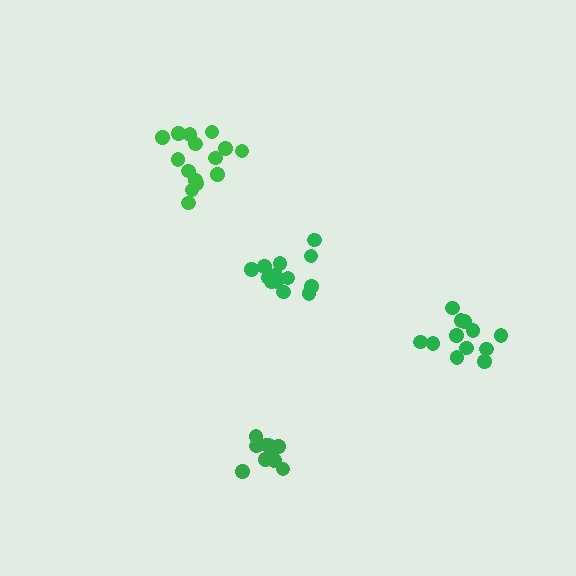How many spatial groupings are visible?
There are 4 spatial groupings.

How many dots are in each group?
Group 1: 12 dots, Group 2: 10 dots, Group 3: 14 dots, Group 4: 15 dots (51 total).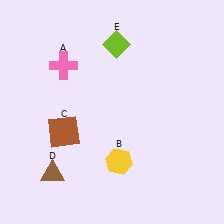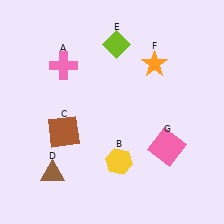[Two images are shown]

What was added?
An orange star (F), a pink square (G) were added in Image 2.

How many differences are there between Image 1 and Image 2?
There are 2 differences between the two images.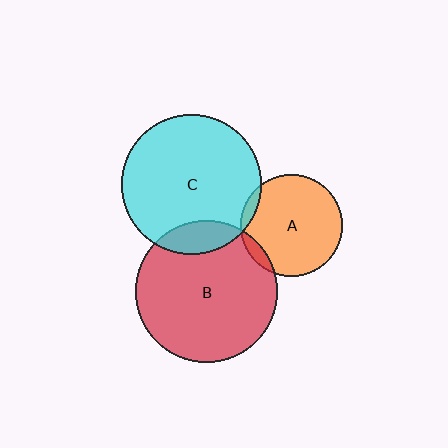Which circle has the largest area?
Circle B (red).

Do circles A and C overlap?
Yes.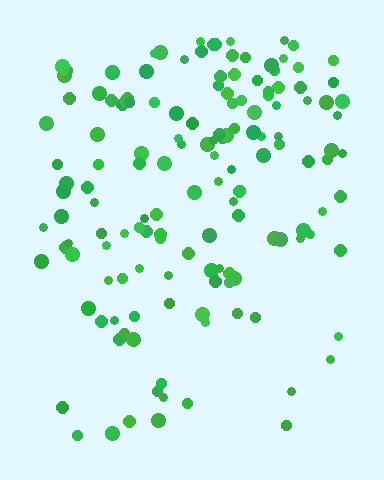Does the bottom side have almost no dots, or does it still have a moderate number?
Still a moderate number, just noticeably fewer than the top.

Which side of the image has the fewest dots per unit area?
The bottom.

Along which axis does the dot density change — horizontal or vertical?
Vertical.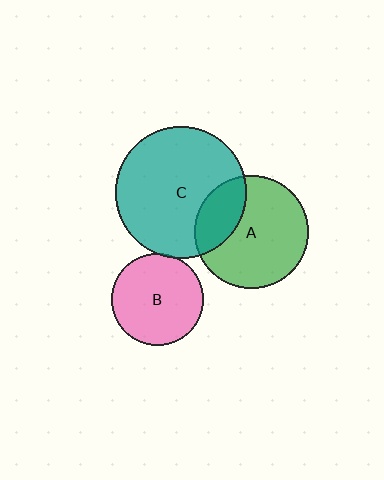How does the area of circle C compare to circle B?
Approximately 2.0 times.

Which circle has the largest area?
Circle C (teal).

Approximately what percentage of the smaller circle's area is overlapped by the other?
Approximately 5%.